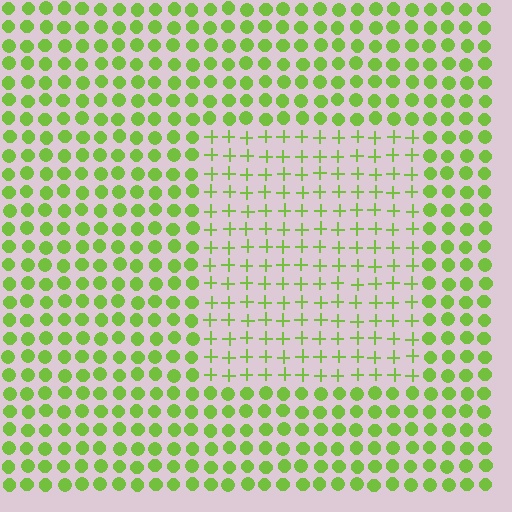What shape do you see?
I see a rectangle.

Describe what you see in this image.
The image is filled with small lime elements arranged in a uniform grid. A rectangle-shaped region contains plus signs, while the surrounding area contains circles. The boundary is defined purely by the change in element shape.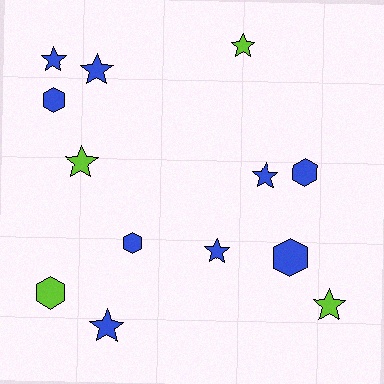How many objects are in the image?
There are 13 objects.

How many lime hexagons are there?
There is 1 lime hexagon.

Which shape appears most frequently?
Star, with 8 objects.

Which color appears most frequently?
Blue, with 9 objects.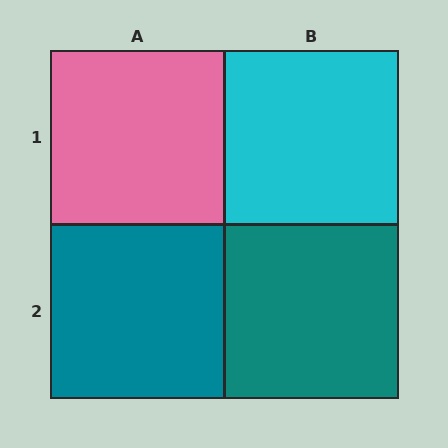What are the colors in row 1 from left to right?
Pink, cyan.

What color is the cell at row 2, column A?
Teal.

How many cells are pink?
1 cell is pink.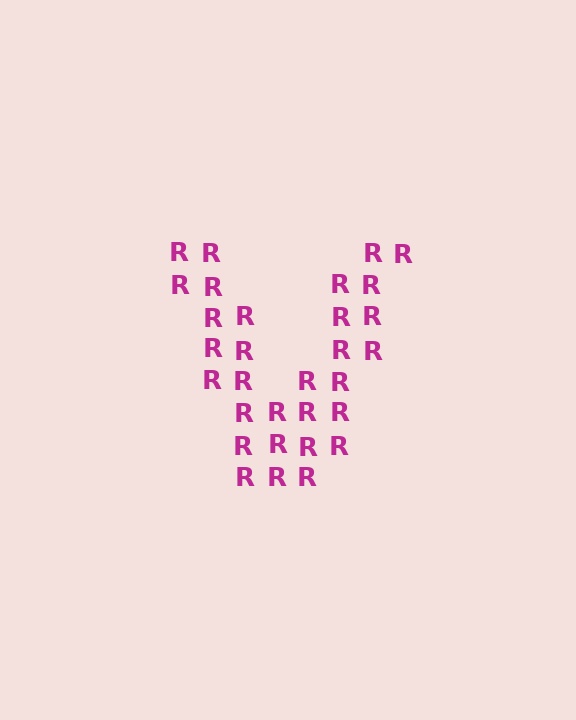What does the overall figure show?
The overall figure shows the letter V.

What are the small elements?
The small elements are letter R's.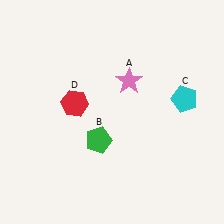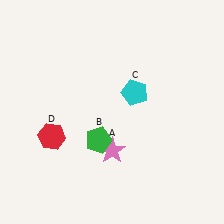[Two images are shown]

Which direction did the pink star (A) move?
The pink star (A) moved down.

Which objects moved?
The objects that moved are: the pink star (A), the cyan pentagon (C), the red hexagon (D).